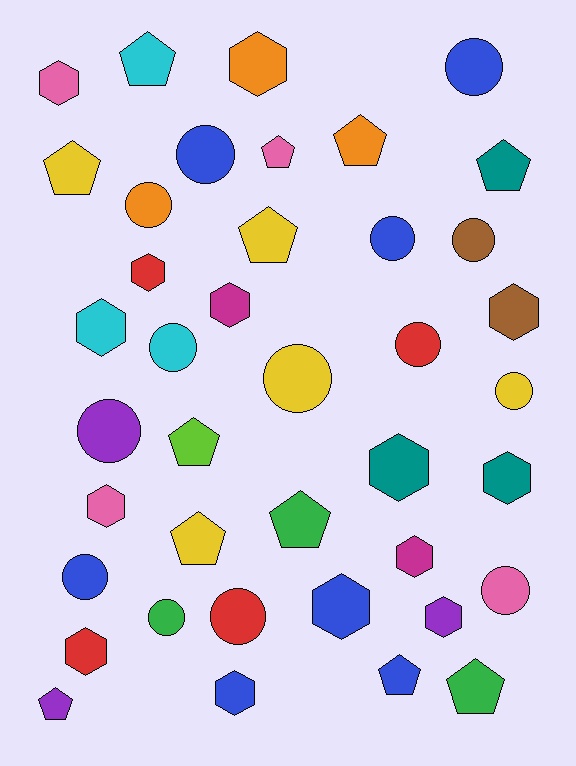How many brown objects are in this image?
There are 2 brown objects.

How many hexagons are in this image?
There are 14 hexagons.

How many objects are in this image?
There are 40 objects.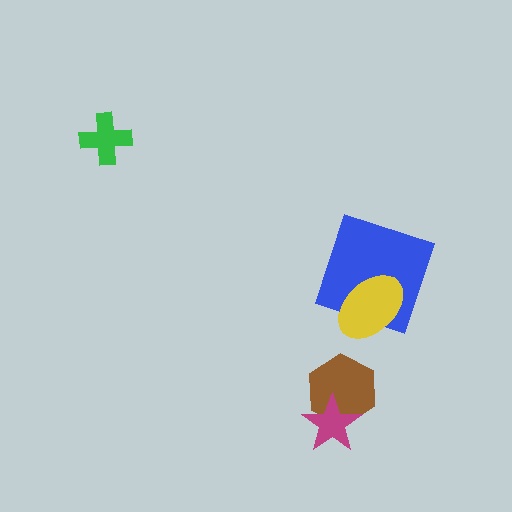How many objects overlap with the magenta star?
1 object overlaps with the magenta star.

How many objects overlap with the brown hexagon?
1 object overlaps with the brown hexagon.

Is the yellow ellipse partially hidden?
No, no other shape covers it.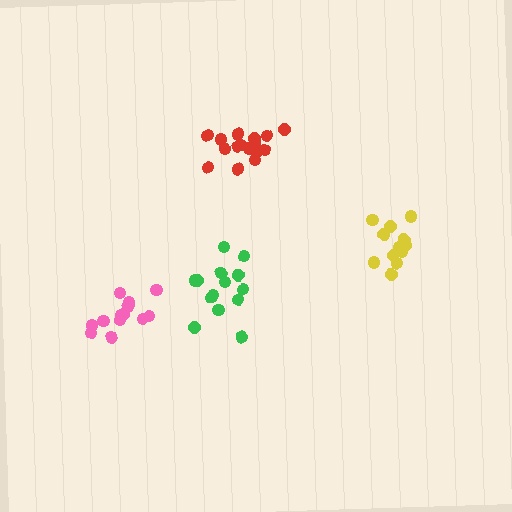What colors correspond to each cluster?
The clusters are colored: yellow, green, pink, red.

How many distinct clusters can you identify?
There are 4 distinct clusters.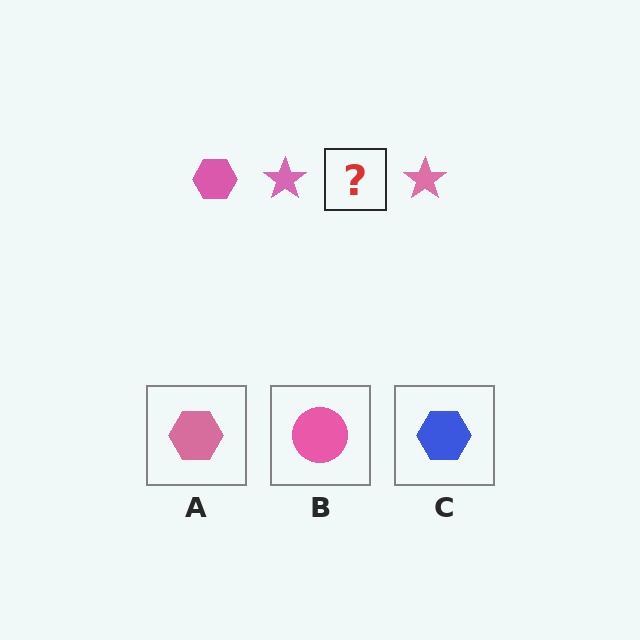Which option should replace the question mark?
Option A.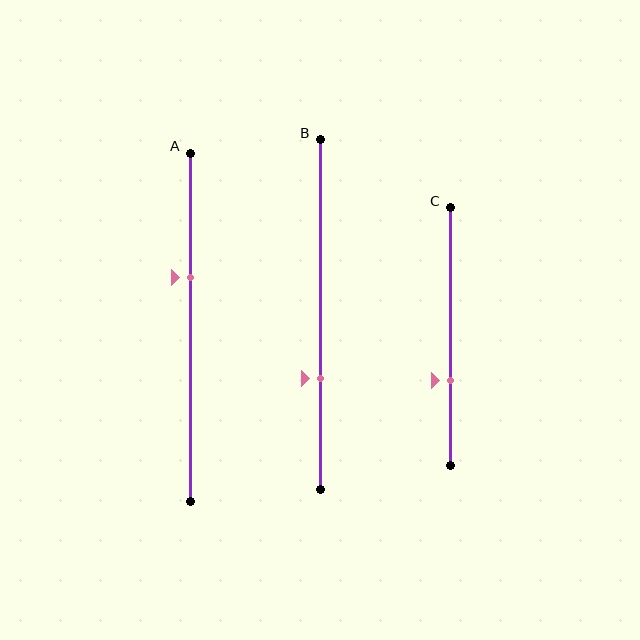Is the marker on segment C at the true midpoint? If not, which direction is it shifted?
No, the marker on segment C is shifted downward by about 17% of the segment length.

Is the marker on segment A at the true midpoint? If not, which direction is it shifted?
No, the marker on segment A is shifted upward by about 14% of the segment length.